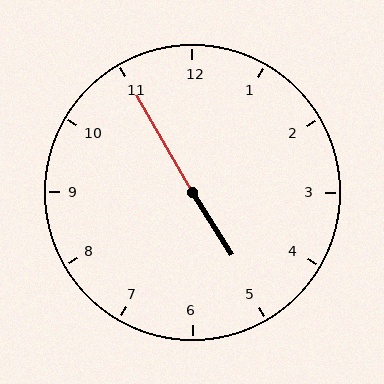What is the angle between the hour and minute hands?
Approximately 178 degrees.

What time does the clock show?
4:55.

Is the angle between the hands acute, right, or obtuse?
It is obtuse.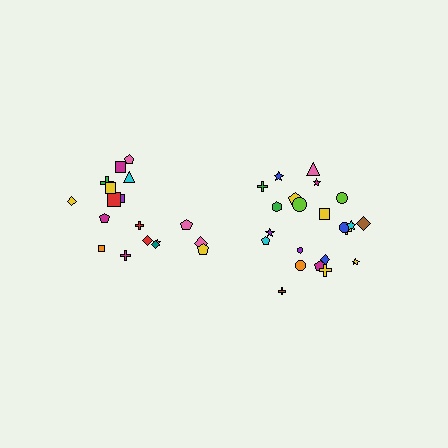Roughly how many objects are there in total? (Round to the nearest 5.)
Roughly 40 objects in total.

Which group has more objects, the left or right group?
The right group.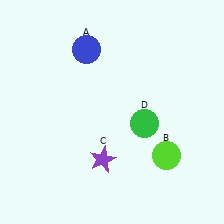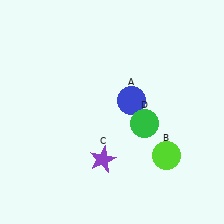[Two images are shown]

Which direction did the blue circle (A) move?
The blue circle (A) moved down.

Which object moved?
The blue circle (A) moved down.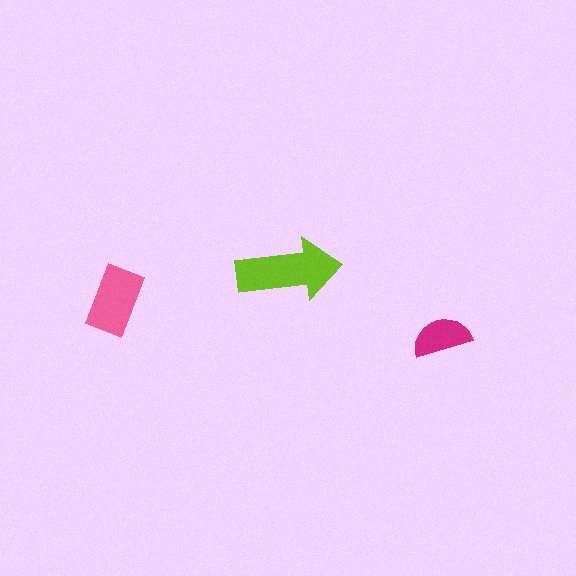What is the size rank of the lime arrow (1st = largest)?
1st.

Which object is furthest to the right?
The magenta semicircle is rightmost.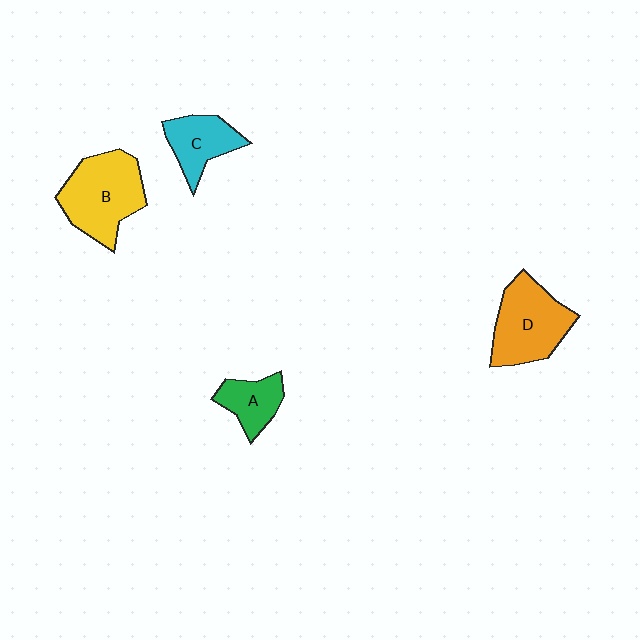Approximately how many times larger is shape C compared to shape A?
Approximately 1.2 times.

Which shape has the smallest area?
Shape A (green).